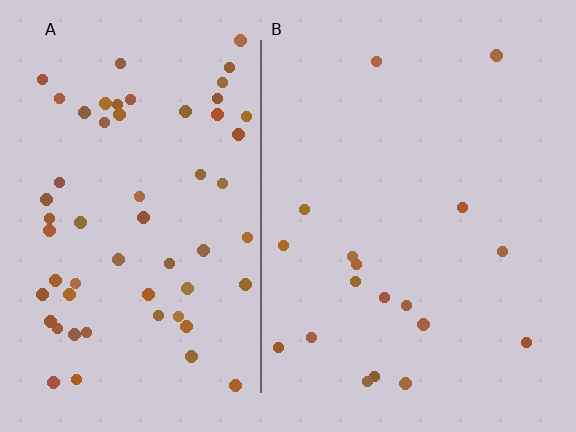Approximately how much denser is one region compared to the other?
Approximately 3.3× — region A over region B.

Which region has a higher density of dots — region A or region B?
A (the left).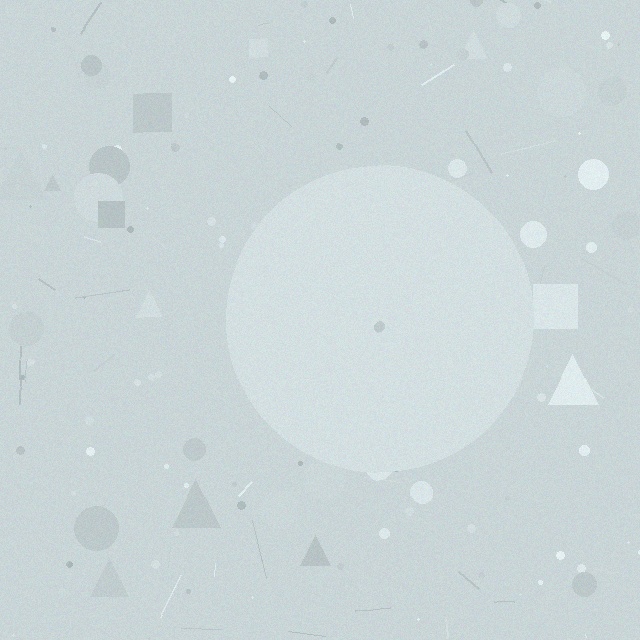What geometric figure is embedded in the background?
A circle is embedded in the background.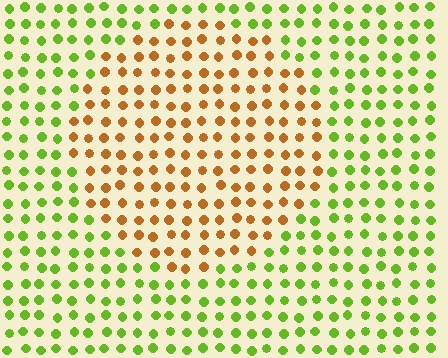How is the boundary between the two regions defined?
The boundary is defined purely by a slight shift in hue (about 65 degrees). Spacing, size, and orientation are identical on both sides.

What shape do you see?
I see a circle.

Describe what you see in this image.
The image is filled with small lime elements in a uniform arrangement. A circle-shaped region is visible where the elements are tinted to a slightly different hue, forming a subtle color boundary.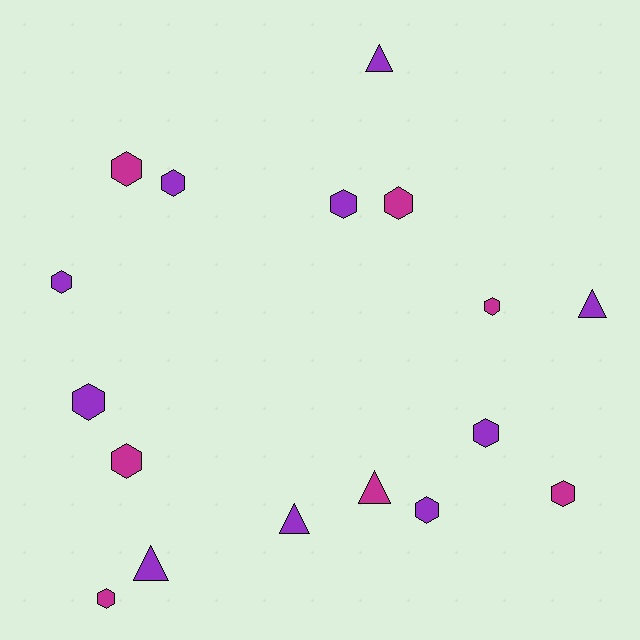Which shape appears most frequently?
Hexagon, with 12 objects.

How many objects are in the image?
There are 17 objects.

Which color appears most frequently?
Purple, with 10 objects.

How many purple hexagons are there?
There are 6 purple hexagons.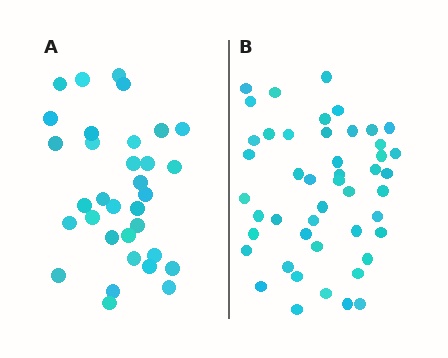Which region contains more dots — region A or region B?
Region B (the right region) has more dots.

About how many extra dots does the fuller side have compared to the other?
Region B has approximately 15 more dots than region A.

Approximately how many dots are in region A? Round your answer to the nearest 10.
About 30 dots. (The exact count is 33, which rounds to 30.)